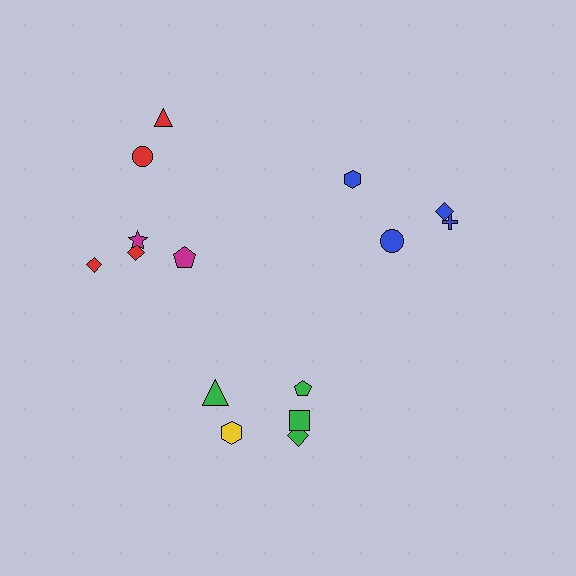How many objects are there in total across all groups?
There are 16 objects.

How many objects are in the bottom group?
There are 6 objects.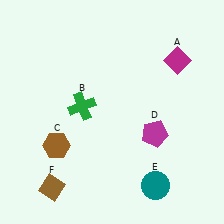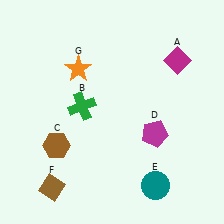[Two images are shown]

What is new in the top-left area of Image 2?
An orange star (G) was added in the top-left area of Image 2.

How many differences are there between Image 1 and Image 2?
There is 1 difference between the two images.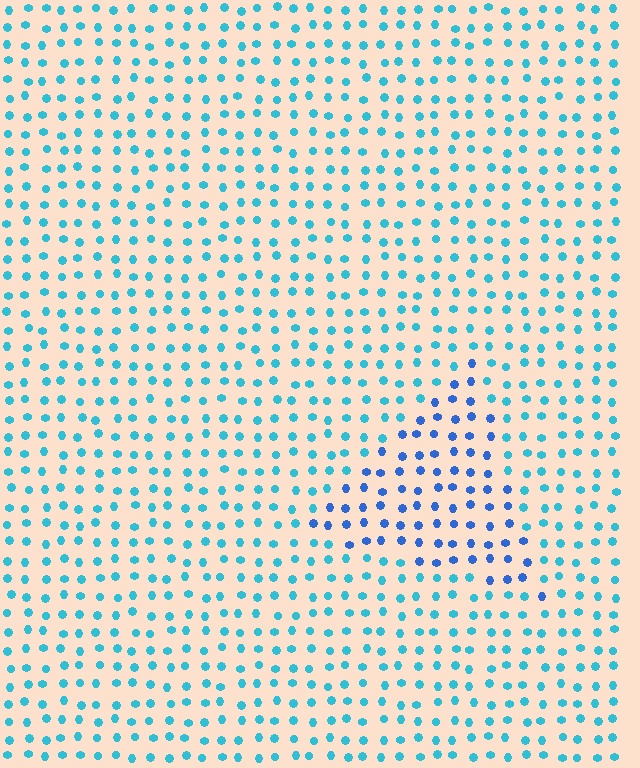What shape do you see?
I see a triangle.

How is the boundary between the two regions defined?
The boundary is defined purely by a slight shift in hue (about 32 degrees). Spacing, size, and orientation are identical on both sides.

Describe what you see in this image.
The image is filled with small cyan elements in a uniform arrangement. A triangle-shaped region is visible where the elements are tinted to a slightly different hue, forming a subtle color boundary.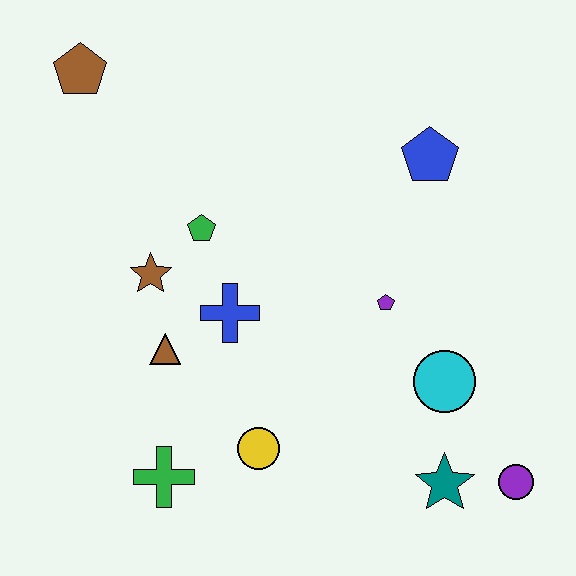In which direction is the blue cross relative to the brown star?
The blue cross is to the right of the brown star.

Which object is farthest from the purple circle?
The brown pentagon is farthest from the purple circle.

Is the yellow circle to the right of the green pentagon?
Yes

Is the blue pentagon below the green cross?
No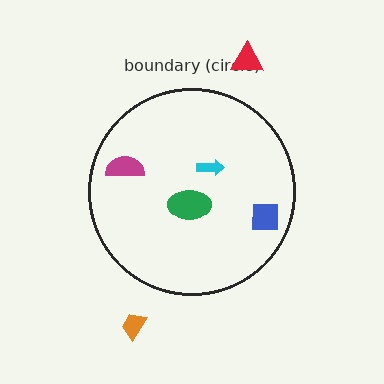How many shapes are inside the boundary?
4 inside, 2 outside.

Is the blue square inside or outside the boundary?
Inside.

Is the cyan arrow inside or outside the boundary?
Inside.